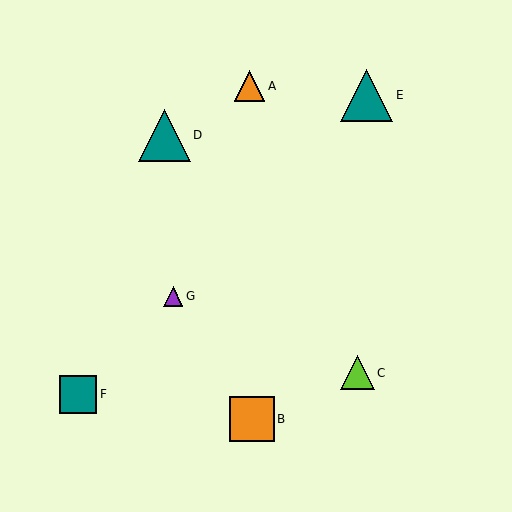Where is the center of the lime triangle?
The center of the lime triangle is at (357, 373).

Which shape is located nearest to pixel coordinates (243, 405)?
The orange square (labeled B) at (252, 419) is nearest to that location.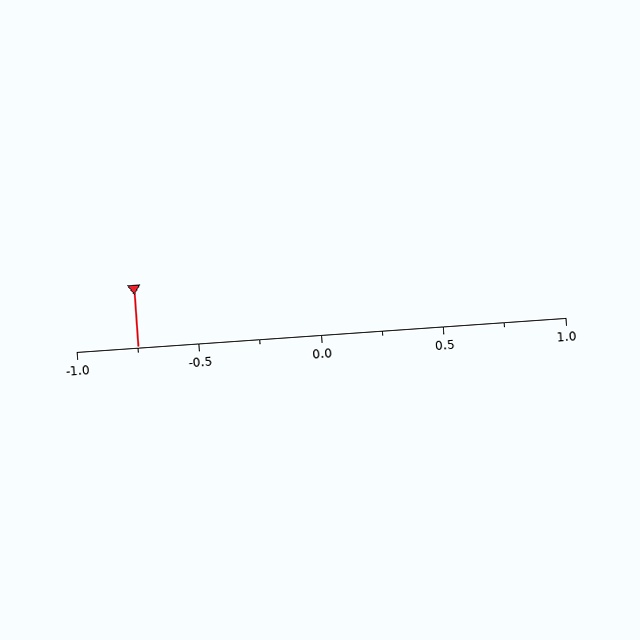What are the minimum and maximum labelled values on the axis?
The axis runs from -1.0 to 1.0.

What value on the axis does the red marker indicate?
The marker indicates approximately -0.75.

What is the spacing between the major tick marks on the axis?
The major ticks are spaced 0.5 apart.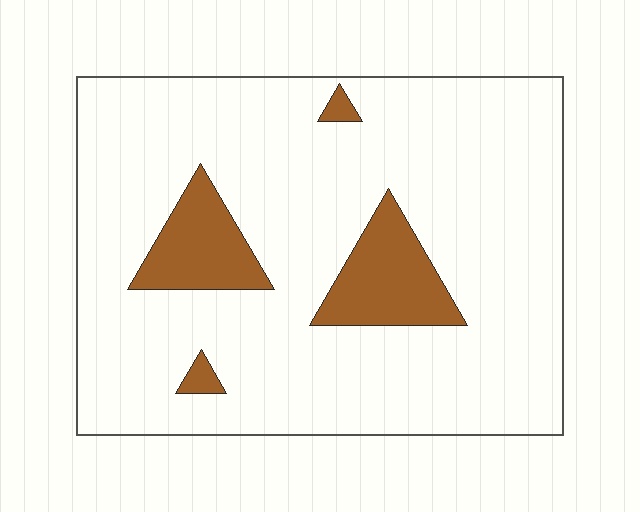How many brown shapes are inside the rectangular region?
4.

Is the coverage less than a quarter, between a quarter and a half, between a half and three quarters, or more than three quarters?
Less than a quarter.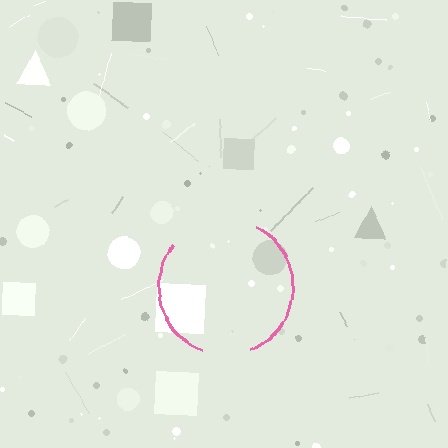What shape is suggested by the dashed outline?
The dashed outline suggests a circle.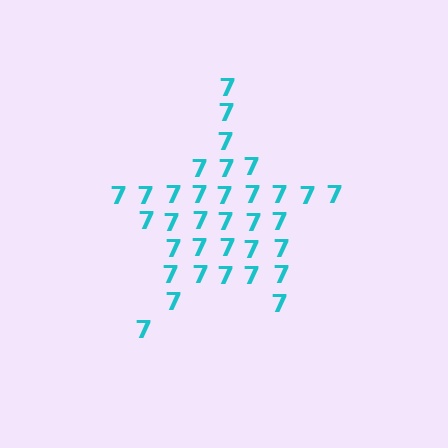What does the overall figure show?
The overall figure shows a star.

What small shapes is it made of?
It is made of small digit 7's.